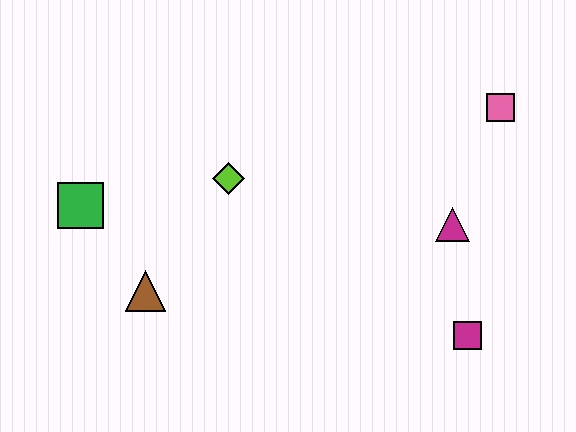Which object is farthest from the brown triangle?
The pink square is farthest from the brown triangle.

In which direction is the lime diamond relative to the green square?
The lime diamond is to the right of the green square.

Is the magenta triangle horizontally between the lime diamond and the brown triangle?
No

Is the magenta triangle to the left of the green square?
No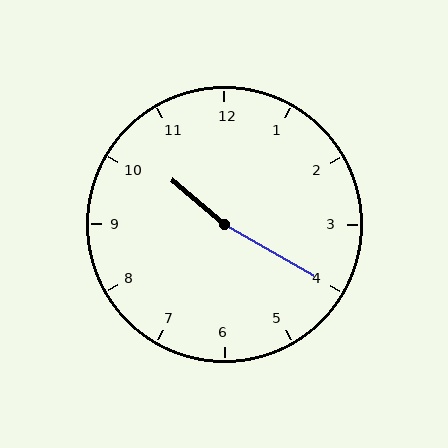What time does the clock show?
10:20.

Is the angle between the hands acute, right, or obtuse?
It is obtuse.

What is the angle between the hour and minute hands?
Approximately 170 degrees.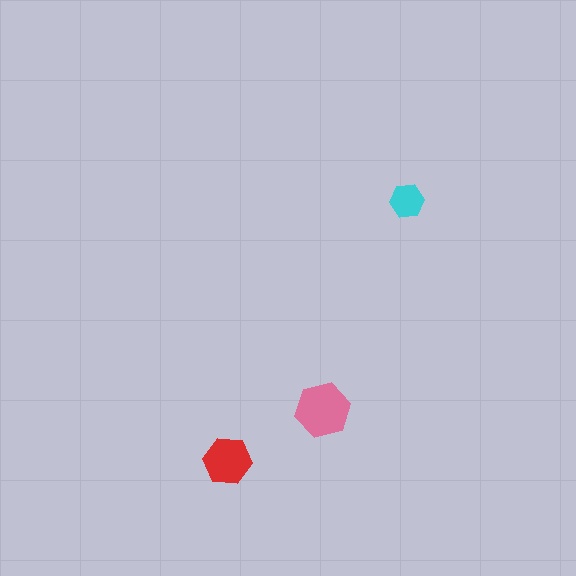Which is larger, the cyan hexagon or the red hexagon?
The red one.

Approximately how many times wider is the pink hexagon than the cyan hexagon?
About 1.5 times wider.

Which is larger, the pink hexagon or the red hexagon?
The pink one.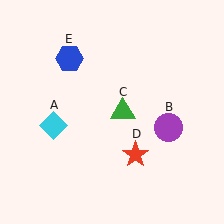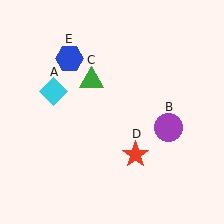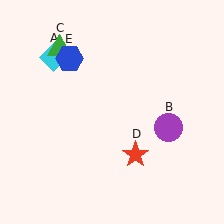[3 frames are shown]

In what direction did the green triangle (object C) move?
The green triangle (object C) moved up and to the left.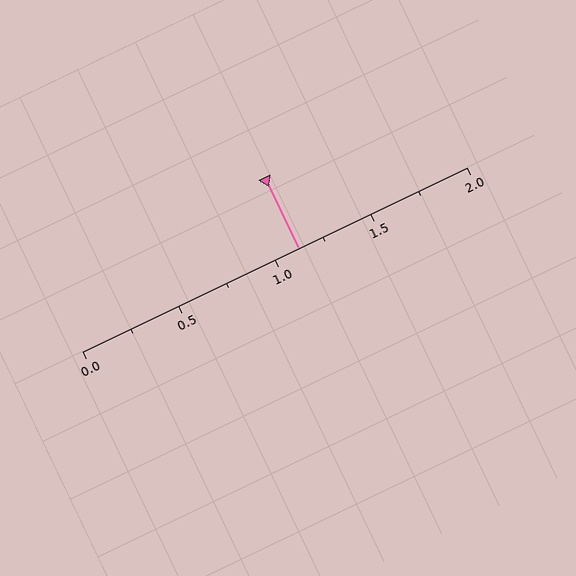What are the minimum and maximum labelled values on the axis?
The axis runs from 0.0 to 2.0.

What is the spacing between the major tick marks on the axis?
The major ticks are spaced 0.5 apart.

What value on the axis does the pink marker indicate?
The marker indicates approximately 1.12.